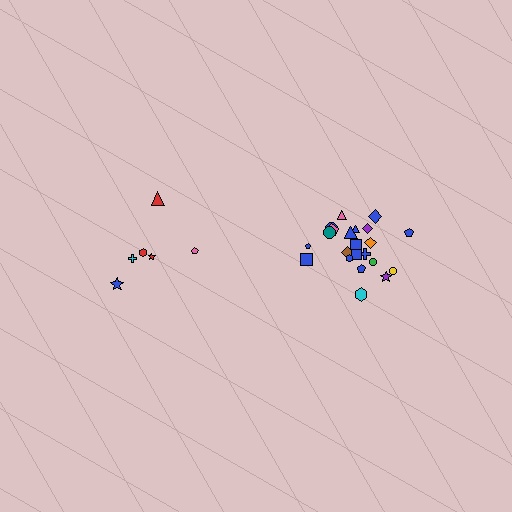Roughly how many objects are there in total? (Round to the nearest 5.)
Roughly 30 objects in total.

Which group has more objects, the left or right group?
The right group.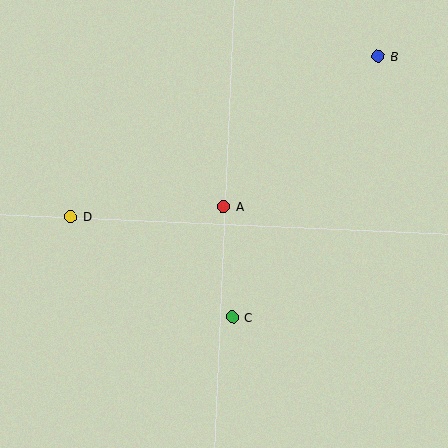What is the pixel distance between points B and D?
The distance between B and D is 346 pixels.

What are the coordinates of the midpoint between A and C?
The midpoint between A and C is at (228, 262).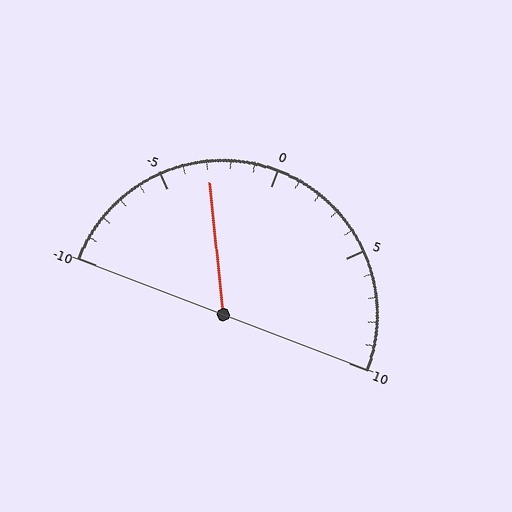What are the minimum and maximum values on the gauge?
The gauge ranges from -10 to 10.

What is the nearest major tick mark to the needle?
The nearest major tick mark is -5.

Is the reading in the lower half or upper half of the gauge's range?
The reading is in the lower half of the range (-10 to 10).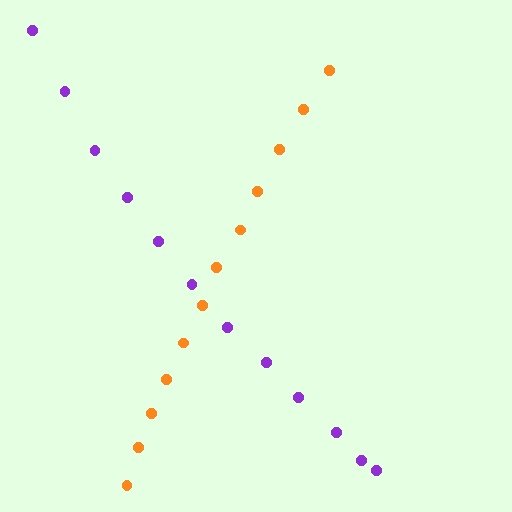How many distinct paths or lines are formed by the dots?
There are 2 distinct paths.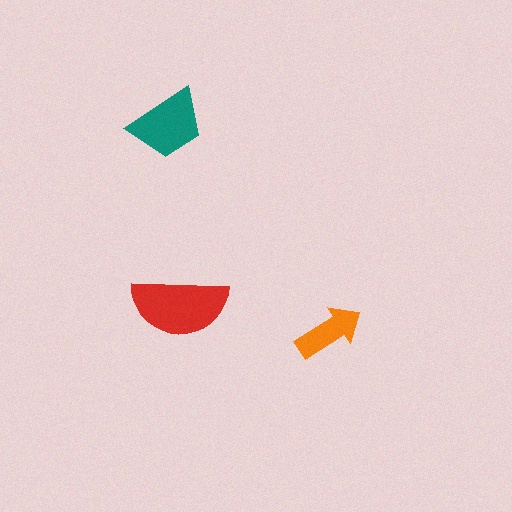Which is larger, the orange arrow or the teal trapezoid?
The teal trapezoid.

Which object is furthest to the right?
The orange arrow is rightmost.